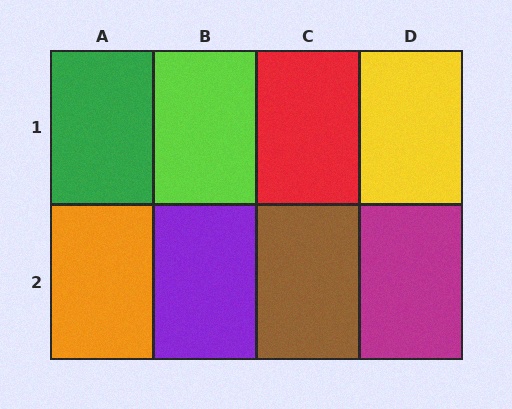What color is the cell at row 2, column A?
Orange.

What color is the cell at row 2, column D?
Magenta.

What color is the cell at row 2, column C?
Brown.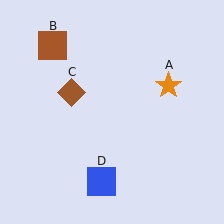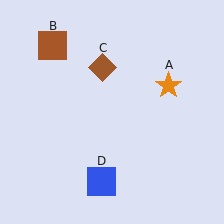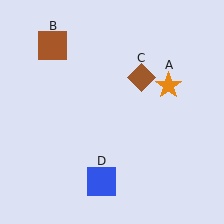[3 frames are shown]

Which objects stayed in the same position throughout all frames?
Orange star (object A) and brown square (object B) and blue square (object D) remained stationary.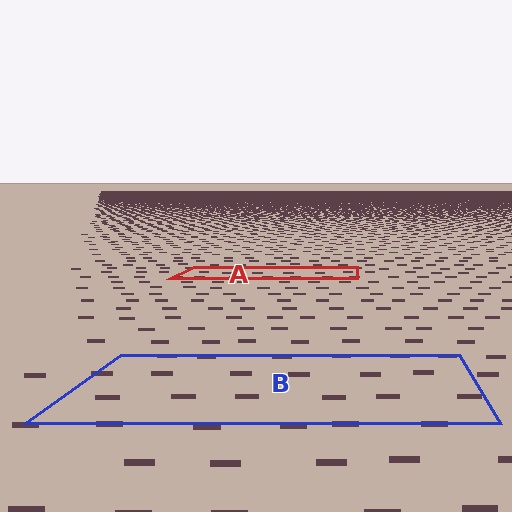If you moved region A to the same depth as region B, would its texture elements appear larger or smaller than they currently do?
They would appear larger. At a closer depth, the same texture elements are projected at a bigger on-screen size.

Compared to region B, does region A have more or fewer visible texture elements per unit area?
Region A has more texture elements per unit area — they are packed more densely because it is farther away.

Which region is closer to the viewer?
Region B is closer. The texture elements there are larger and more spread out.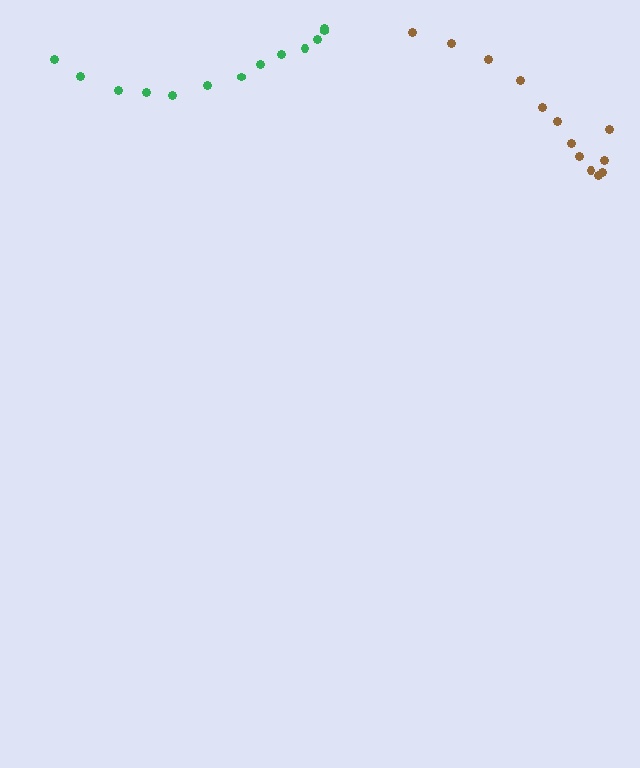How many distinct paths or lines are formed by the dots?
There are 2 distinct paths.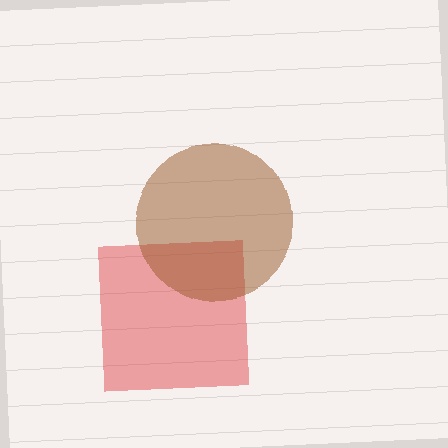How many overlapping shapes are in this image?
There are 2 overlapping shapes in the image.